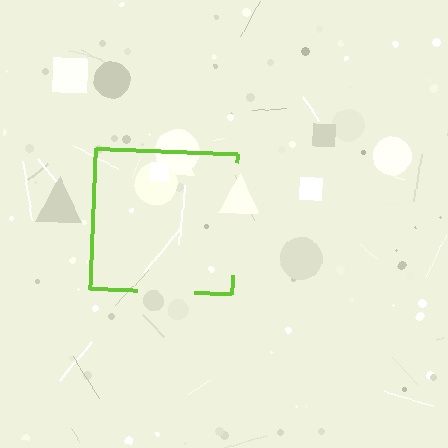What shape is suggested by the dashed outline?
The dashed outline suggests a square.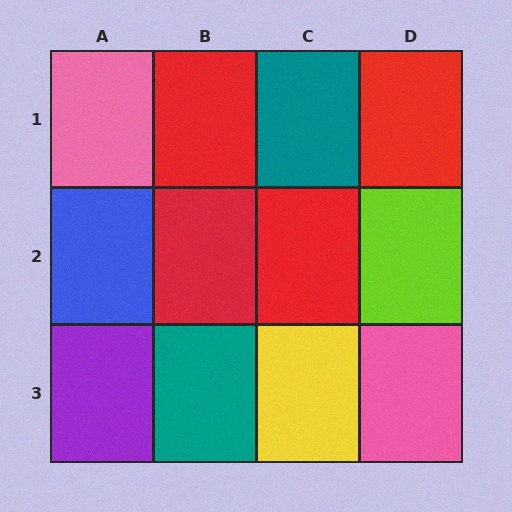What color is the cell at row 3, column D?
Pink.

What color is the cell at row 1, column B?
Red.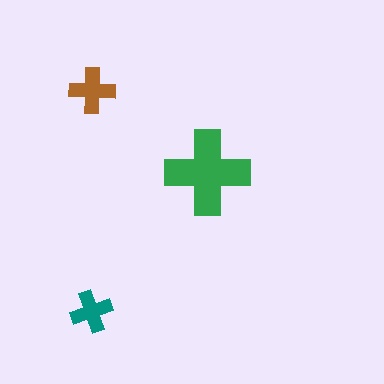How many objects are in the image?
There are 3 objects in the image.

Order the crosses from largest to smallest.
the green one, the brown one, the teal one.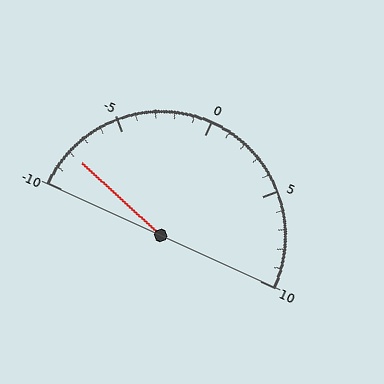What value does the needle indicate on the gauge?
The needle indicates approximately -8.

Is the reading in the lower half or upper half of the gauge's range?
The reading is in the lower half of the range (-10 to 10).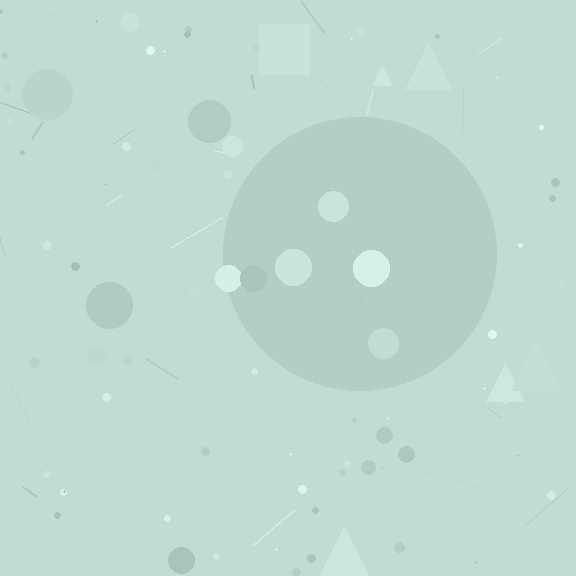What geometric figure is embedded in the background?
A circle is embedded in the background.